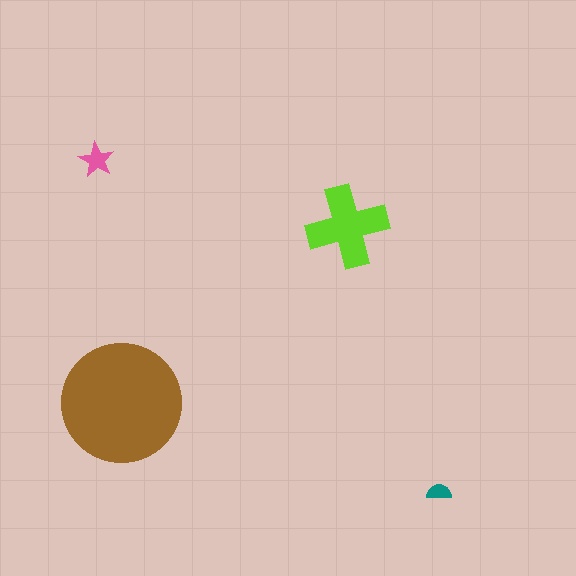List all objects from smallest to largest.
The teal semicircle, the pink star, the lime cross, the brown circle.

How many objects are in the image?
There are 4 objects in the image.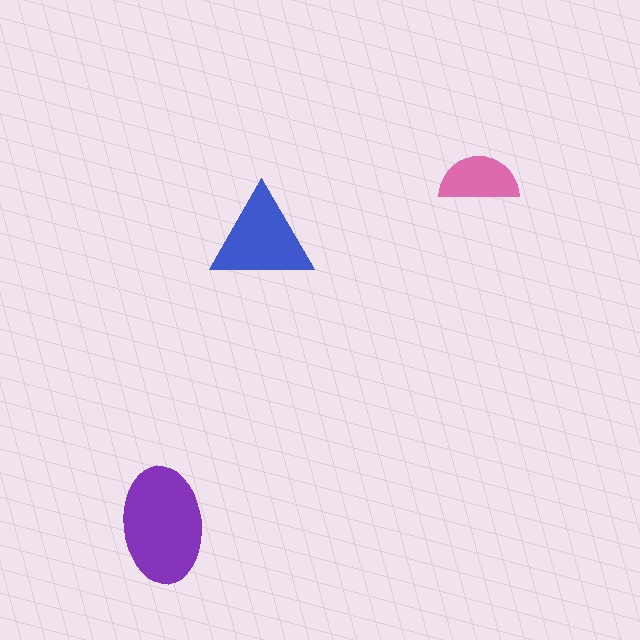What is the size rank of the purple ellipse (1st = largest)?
1st.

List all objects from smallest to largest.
The pink semicircle, the blue triangle, the purple ellipse.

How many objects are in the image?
There are 3 objects in the image.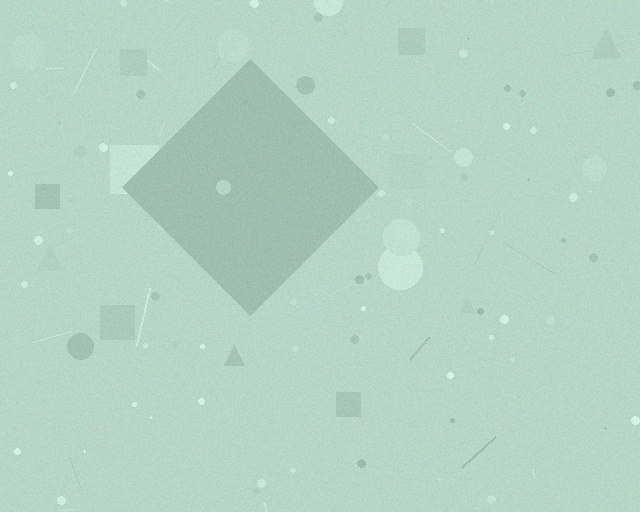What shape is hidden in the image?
A diamond is hidden in the image.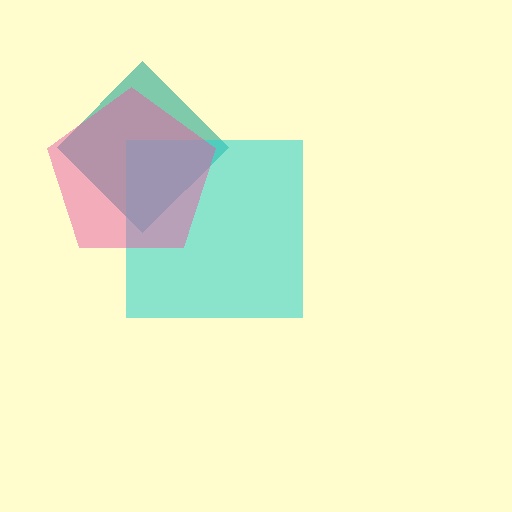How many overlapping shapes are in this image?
There are 3 overlapping shapes in the image.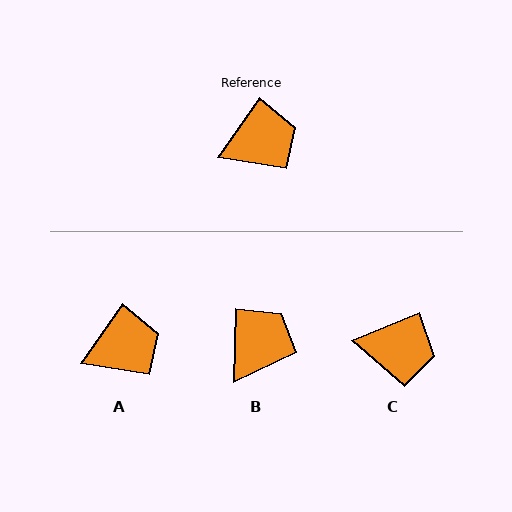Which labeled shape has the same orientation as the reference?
A.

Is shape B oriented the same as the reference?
No, it is off by about 34 degrees.